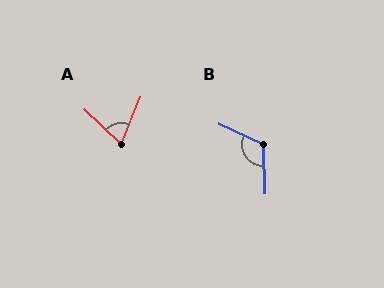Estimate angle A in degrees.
Approximately 69 degrees.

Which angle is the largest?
B, at approximately 116 degrees.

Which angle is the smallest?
A, at approximately 69 degrees.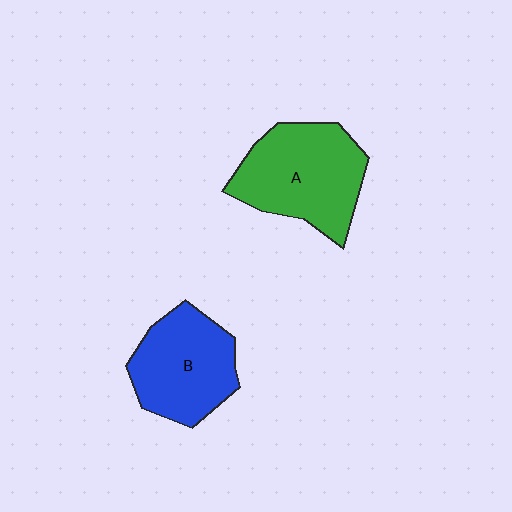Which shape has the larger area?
Shape A (green).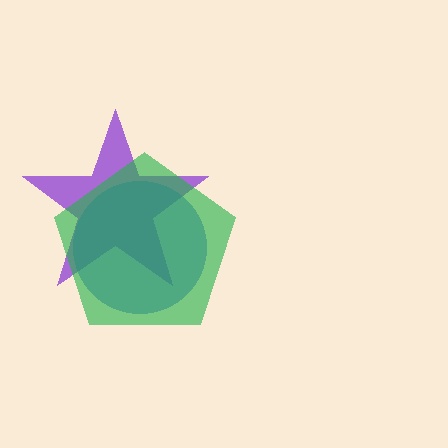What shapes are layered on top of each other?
The layered shapes are: a purple star, a blue circle, a green pentagon.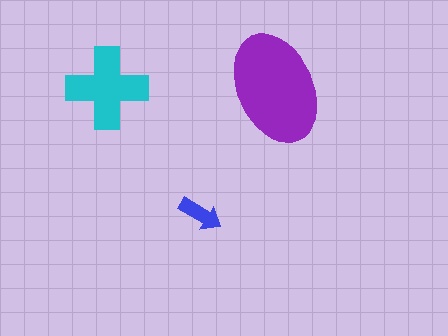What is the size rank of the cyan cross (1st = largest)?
2nd.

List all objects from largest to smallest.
The purple ellipse, the cyan cross, the blue arrow.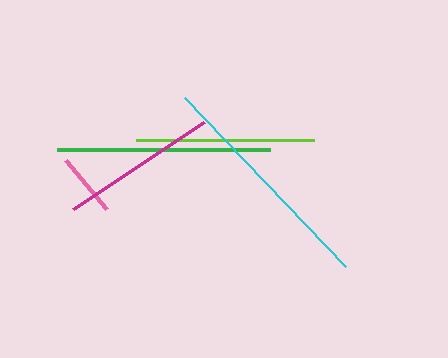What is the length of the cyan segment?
The cyan segment is approximately 234 pixels long.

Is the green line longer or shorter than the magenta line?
The green line is longer than the magenta line.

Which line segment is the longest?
The cyan line is the longest at approximately 234 pixels.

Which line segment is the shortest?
The pink line is the shortest at approximately 64 pixels.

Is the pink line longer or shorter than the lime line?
The lime line is longer than the pink line.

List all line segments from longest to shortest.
From longest to shortest: cyan, green, lime, magenta, pink.